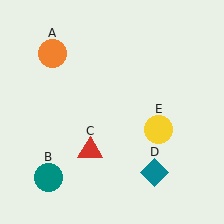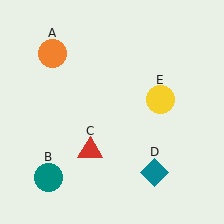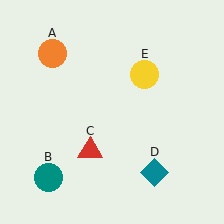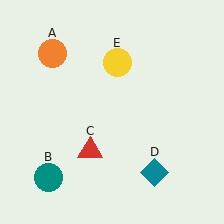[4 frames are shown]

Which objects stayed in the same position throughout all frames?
Orange circle (object A) and teal circle (object B) and red triangle (object C) and teal diamond (object D) remained stationary.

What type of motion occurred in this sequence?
The yellow circle (object E) rotated counterclockwise around the center of the scene.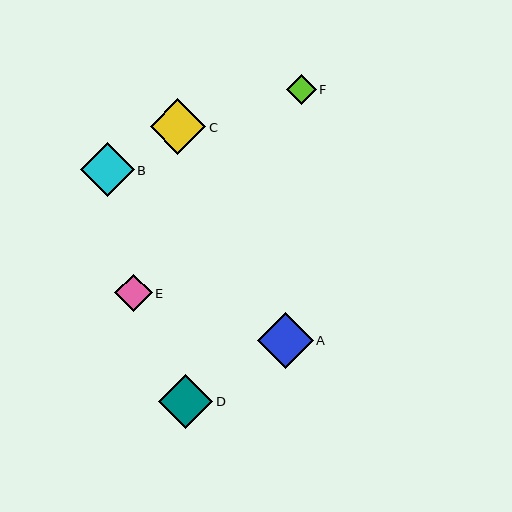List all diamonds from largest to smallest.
From largest to smallest: A, C, D, B, E, F.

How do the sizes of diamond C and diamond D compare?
Diamond C and diamond D are approximately the same size.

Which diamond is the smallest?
Diamond F is the smallest with a size of approximately 30 pixels.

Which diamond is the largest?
Diamond A is the largest with a size of approximately 56 pixels.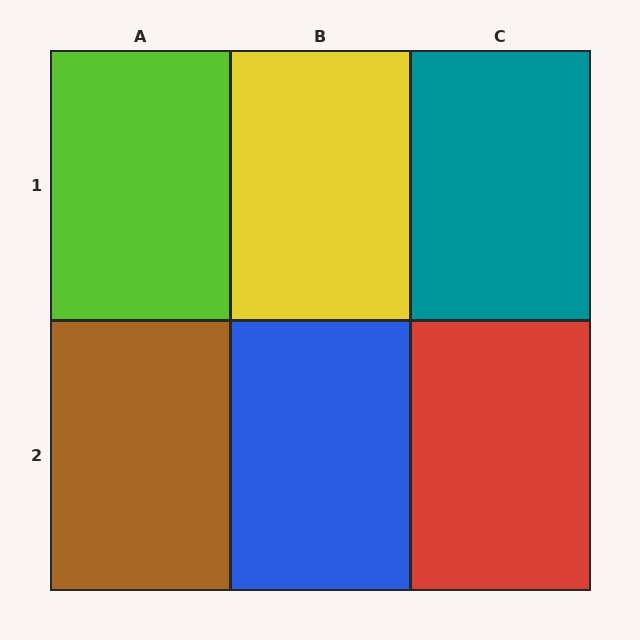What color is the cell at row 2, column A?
Brown.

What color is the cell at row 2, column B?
Blue.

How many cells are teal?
1 cell is teal.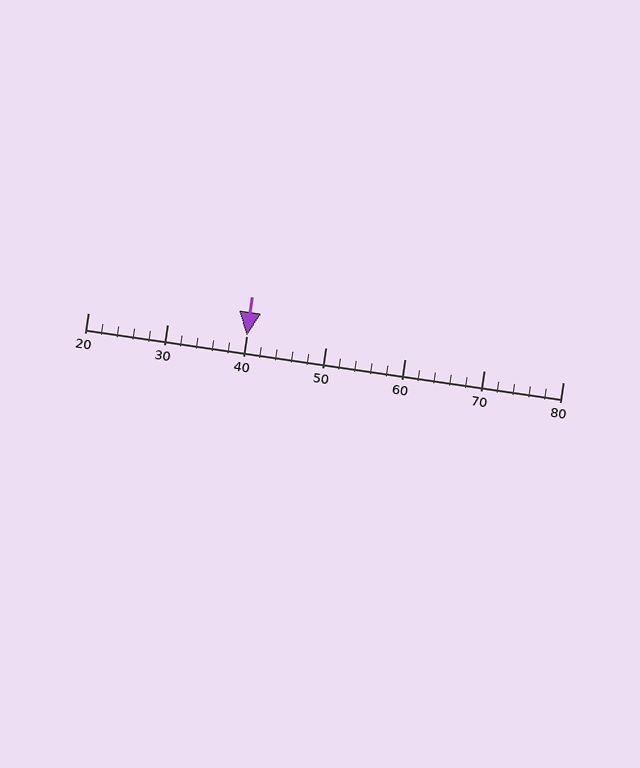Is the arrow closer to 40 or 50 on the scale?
The arrow is closer to 40.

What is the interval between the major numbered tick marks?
The major tick marks are spaced 10 units apart.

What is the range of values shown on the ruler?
The ruler shows values from 20 to 80.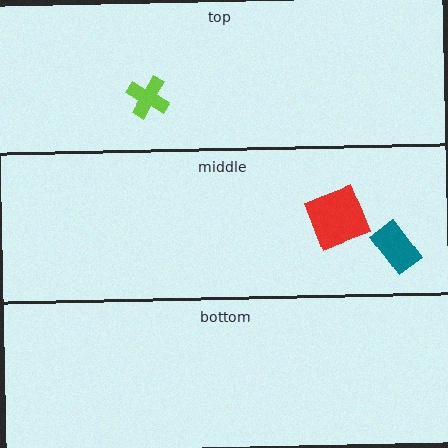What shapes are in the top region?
The lime cross.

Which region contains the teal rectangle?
The middle region.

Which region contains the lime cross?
The top region.